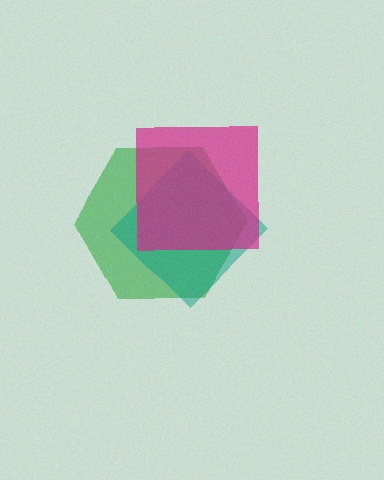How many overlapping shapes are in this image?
There are 3 overlapping shapes in the image.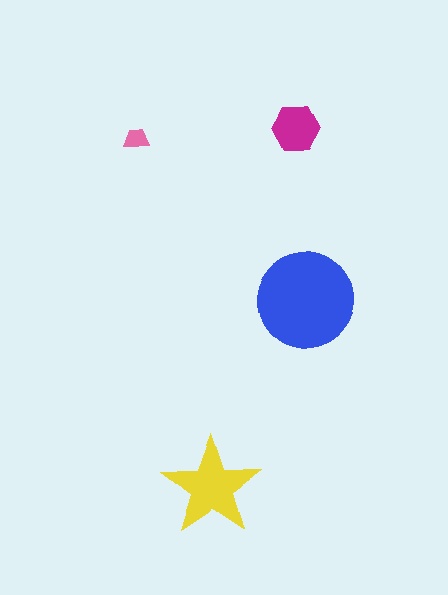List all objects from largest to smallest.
The blue circle, the yellow star, the magenta hexagon, the pink trapezoid.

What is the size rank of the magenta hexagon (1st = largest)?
3rd.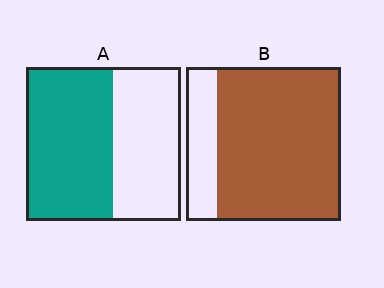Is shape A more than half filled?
Yes.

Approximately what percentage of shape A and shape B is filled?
A is approximately 55% and B is approximately 80%.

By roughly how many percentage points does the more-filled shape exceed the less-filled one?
By roughly 25 percentage points (B over A).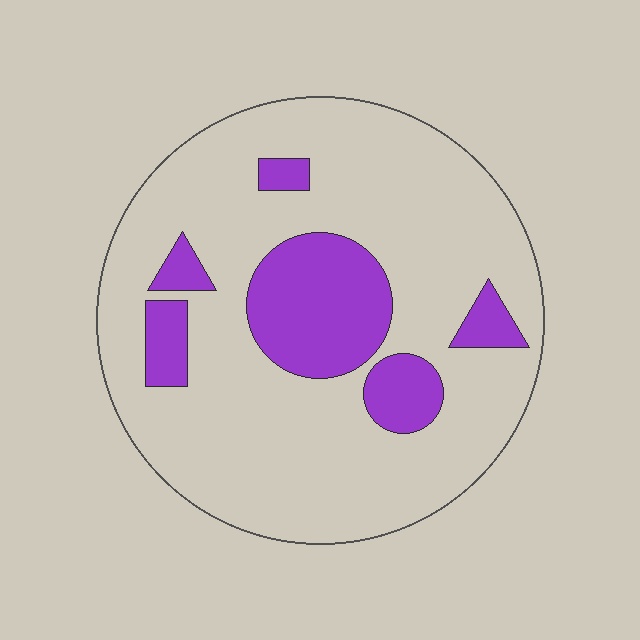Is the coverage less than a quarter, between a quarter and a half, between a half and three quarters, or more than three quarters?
Less than a quarter.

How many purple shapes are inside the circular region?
6.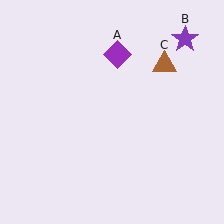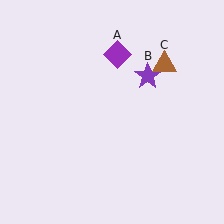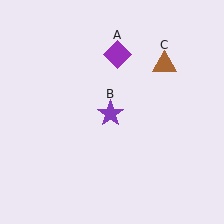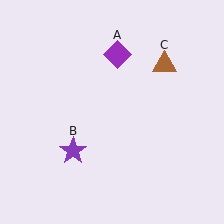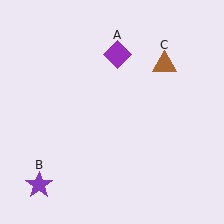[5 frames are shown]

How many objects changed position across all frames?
1 object changed position: purple star (object B).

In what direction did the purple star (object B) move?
The purple star (object B) moved down and to the left.